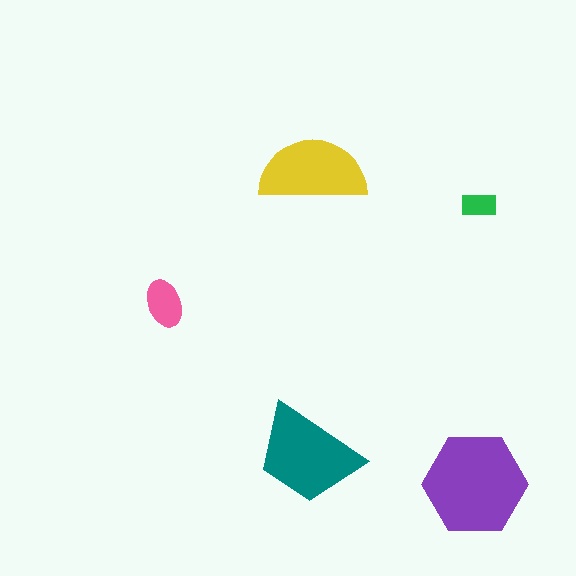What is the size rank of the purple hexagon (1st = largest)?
1st.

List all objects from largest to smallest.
The purple hexagon, the teal trapezoid, the yellow semicircle, the pink ellipse, the green rectangle.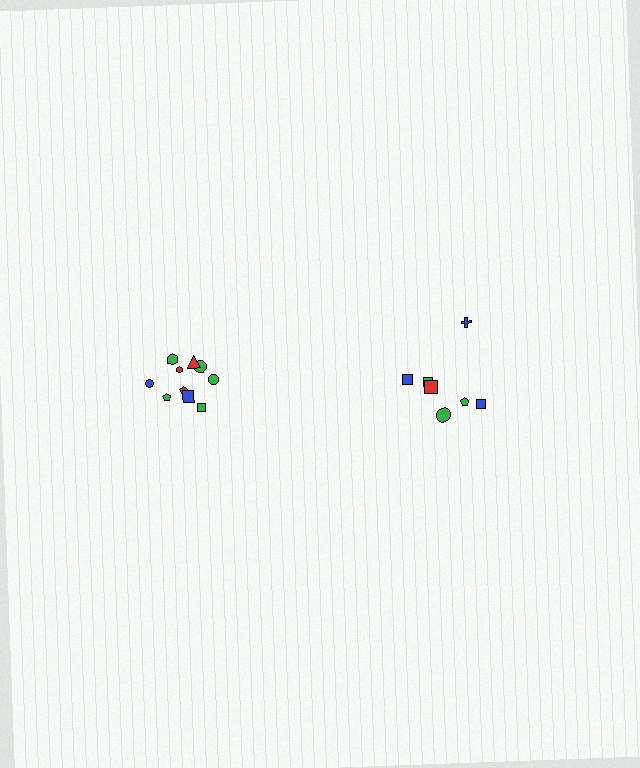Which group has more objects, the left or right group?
The left group.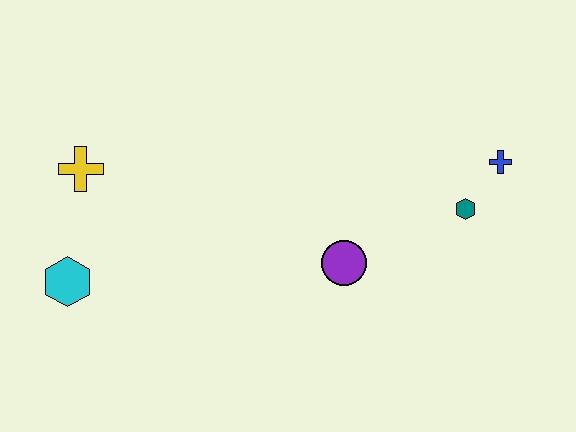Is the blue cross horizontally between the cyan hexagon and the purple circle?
No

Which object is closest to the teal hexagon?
The blue cross is closest to the teal hexagon.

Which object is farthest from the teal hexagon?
The cyan hexagon is farthest from the teal hexagon.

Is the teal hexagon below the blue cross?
Yes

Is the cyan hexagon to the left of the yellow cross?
Yes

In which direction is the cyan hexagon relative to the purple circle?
The cyan hexagon is to the left of the purple circle.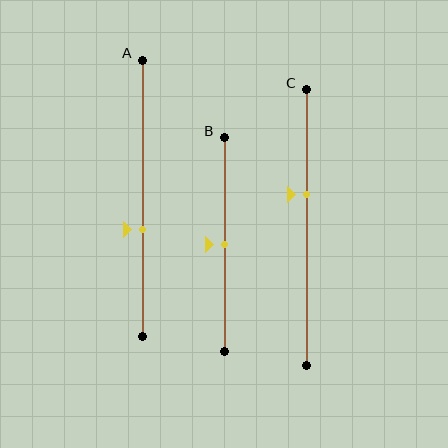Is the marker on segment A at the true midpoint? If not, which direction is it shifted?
No, the marker on segment A is shifted downward by about 11% of the segment length.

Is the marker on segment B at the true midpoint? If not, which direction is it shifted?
Yes, the marker on segment B is at the true midpoint.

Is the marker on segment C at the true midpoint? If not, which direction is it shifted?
No, the marker on segment C is shifted upward by about 12% of the segment length.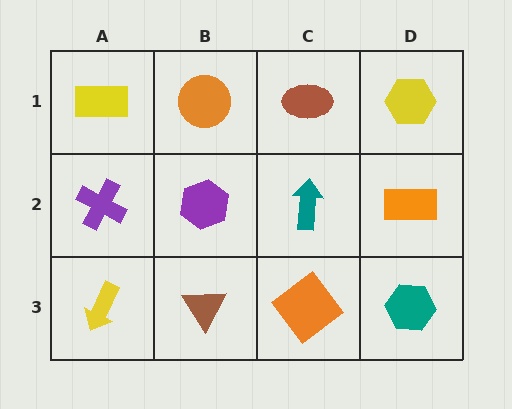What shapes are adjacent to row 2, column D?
A yellow hexagon (row 1, column D), a teal hexagon (row 3, column D), a teal arrow (row 2, column C).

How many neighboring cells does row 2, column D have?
3.